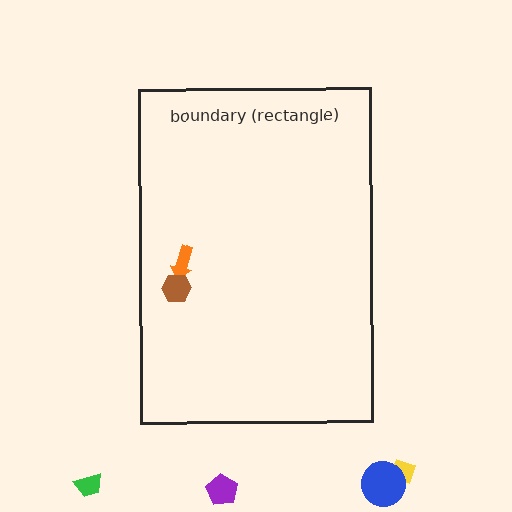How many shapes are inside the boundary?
2 inside, 4 outside.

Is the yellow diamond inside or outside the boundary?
Outside.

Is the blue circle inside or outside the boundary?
Outside.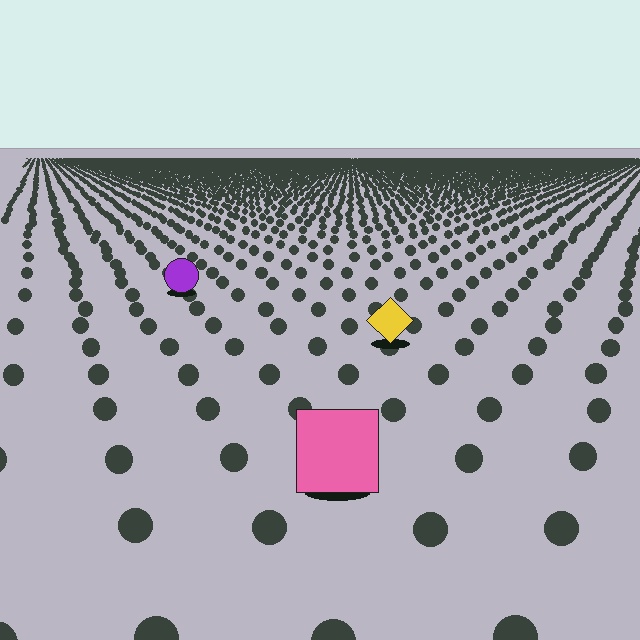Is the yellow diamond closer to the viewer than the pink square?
No. The pink square is closer — you can tell from the texture gradient: the ground texture is coarser near it.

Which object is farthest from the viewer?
The purple circle is farthest from the viewer. It appears smaller and the ground texture around it is denser.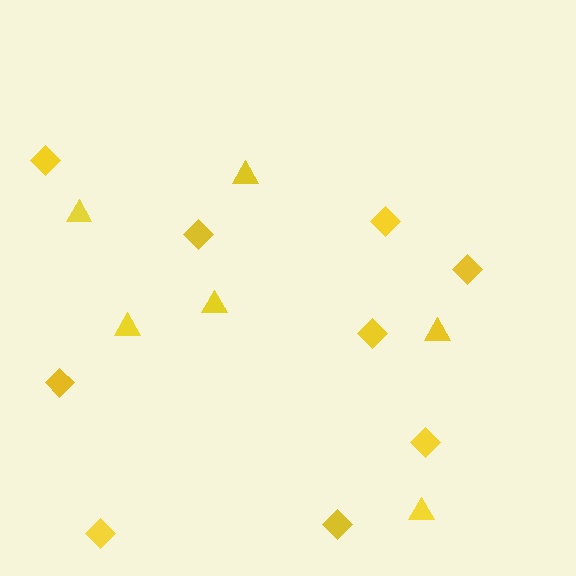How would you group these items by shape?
There are 2 groups: one group of triangles (6) and one group of diamonds (9).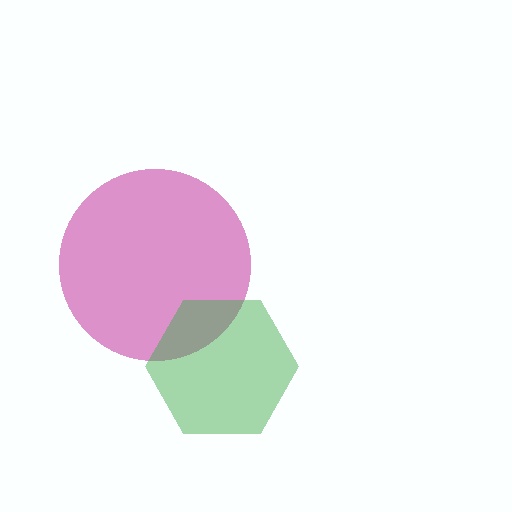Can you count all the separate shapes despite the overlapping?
Yes, there are 2 separate shapes.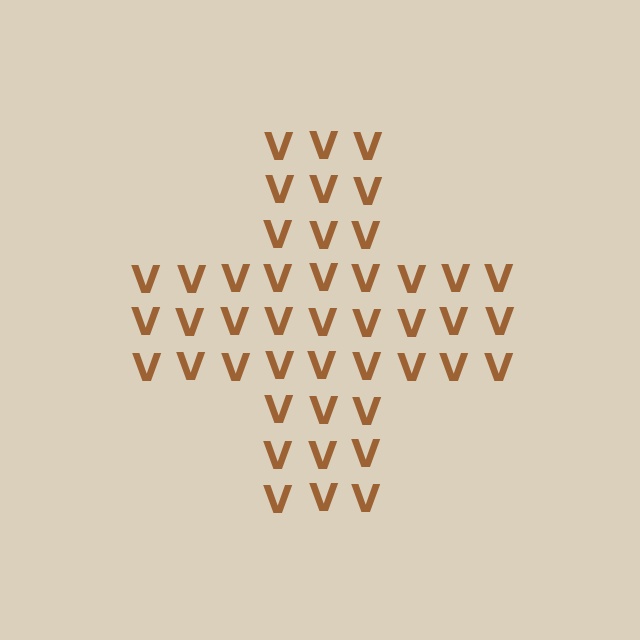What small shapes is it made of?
It is made of small letter V's.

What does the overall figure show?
The overall figure shows a cross.